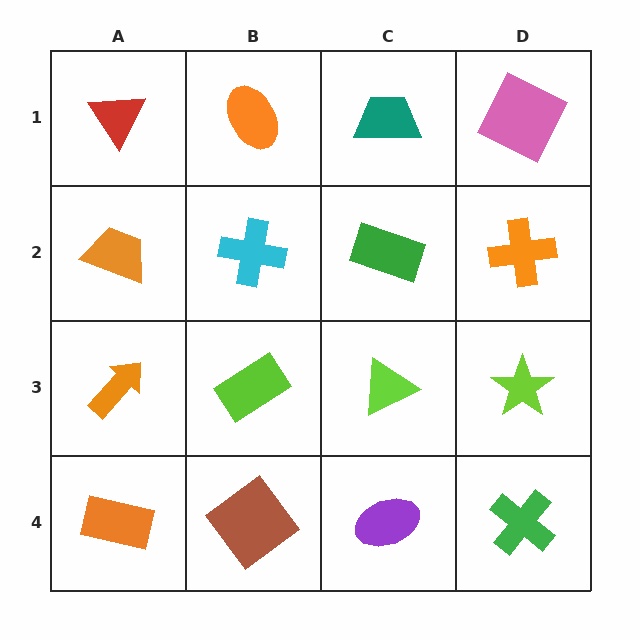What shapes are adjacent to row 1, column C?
A green rectangle (row 2, column C), an orange ellipse (row 1, column B), a pink square (row 1, column D).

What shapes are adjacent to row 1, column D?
An orange cross (row 2, column D), a teal trapezoid (row 1, column C).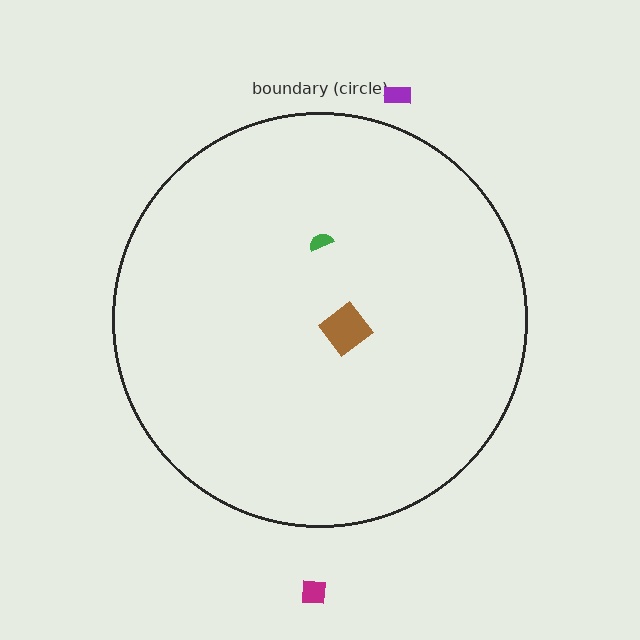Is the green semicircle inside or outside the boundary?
Inside.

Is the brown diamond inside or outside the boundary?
Inside.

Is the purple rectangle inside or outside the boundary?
Outside.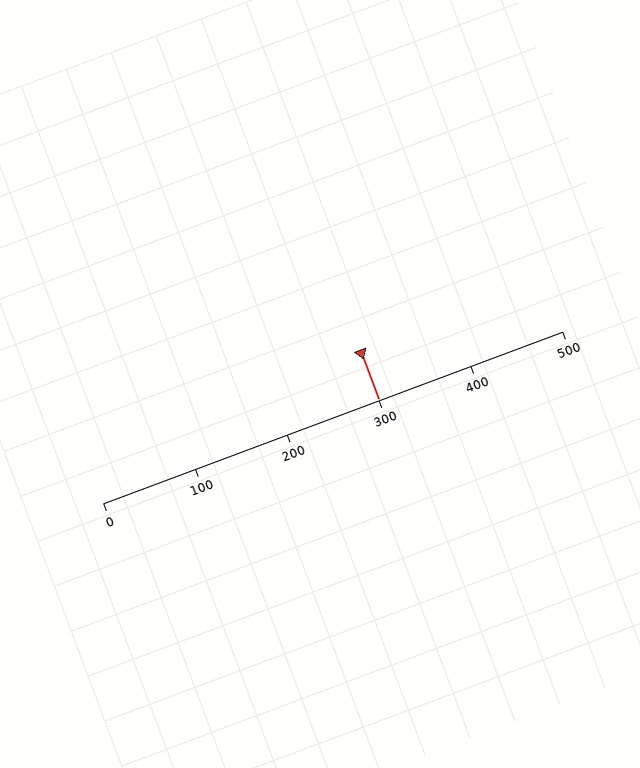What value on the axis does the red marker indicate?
The marker indicates approximately 300.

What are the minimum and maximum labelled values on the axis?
The axis runs from 0 to 500.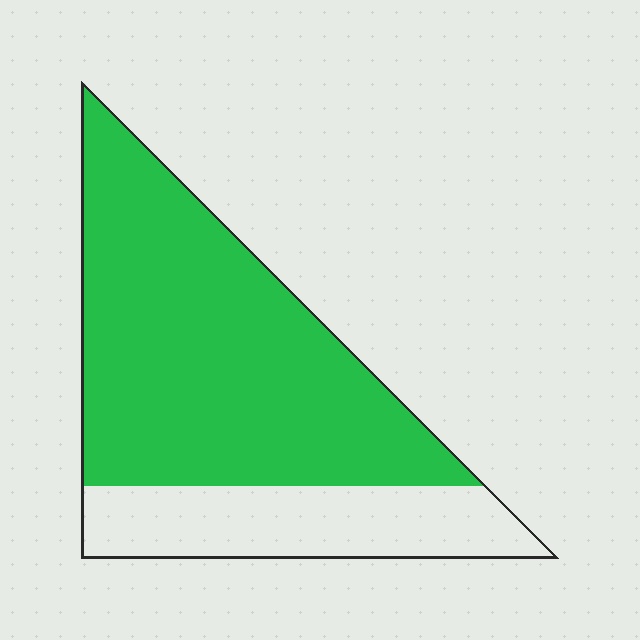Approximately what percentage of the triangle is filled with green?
Approximately 70%.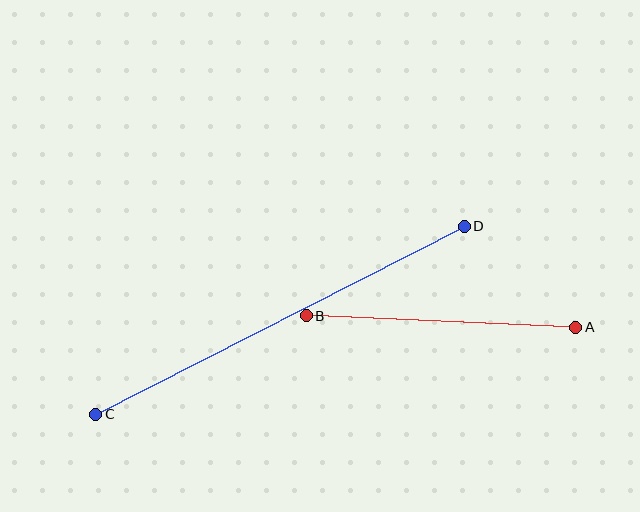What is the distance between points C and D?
The distance is approximately 414 pixels.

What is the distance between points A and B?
The distance is approximately 270 pixels.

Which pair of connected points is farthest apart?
Points C and D are farthest apart.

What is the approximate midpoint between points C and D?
The midpoint is at approximately (280, 320) pixels.